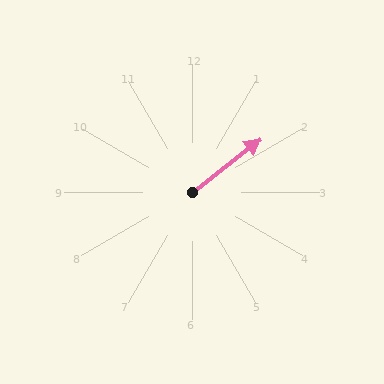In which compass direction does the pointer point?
Northeast.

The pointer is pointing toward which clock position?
Roughly 2 o'clock.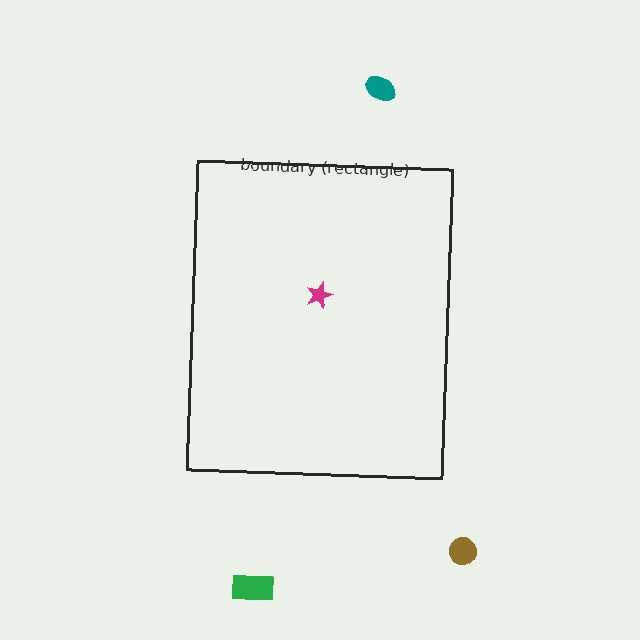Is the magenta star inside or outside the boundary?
Inside.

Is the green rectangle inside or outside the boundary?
Outside.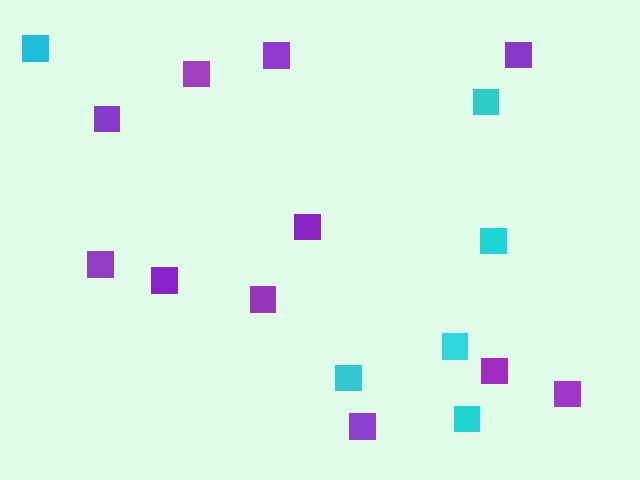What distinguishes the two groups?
There are 2 groups: one group of purple squares (11) and one group of cyan squares (6).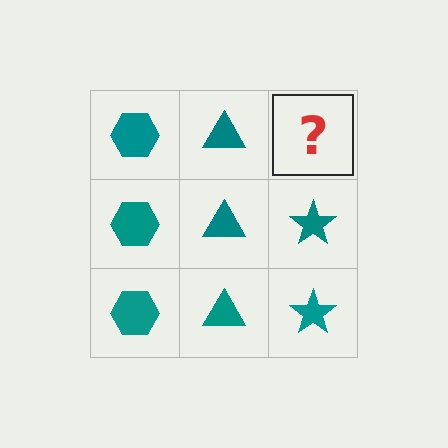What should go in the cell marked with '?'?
The missing cell should contain a teal star.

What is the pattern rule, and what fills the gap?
The rule is that each column has a consistent shape. The gap should be filled with a teal star.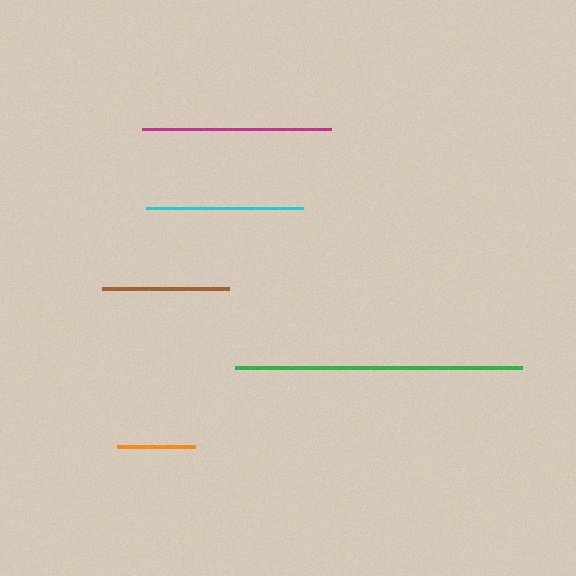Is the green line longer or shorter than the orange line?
The green line is longer than the orange line.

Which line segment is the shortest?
The orange line is the shortest at approximately 78 pixels.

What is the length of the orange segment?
The orange segment is approximately 78 pixels long.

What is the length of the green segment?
The green segment is approximately 288 pixels long.